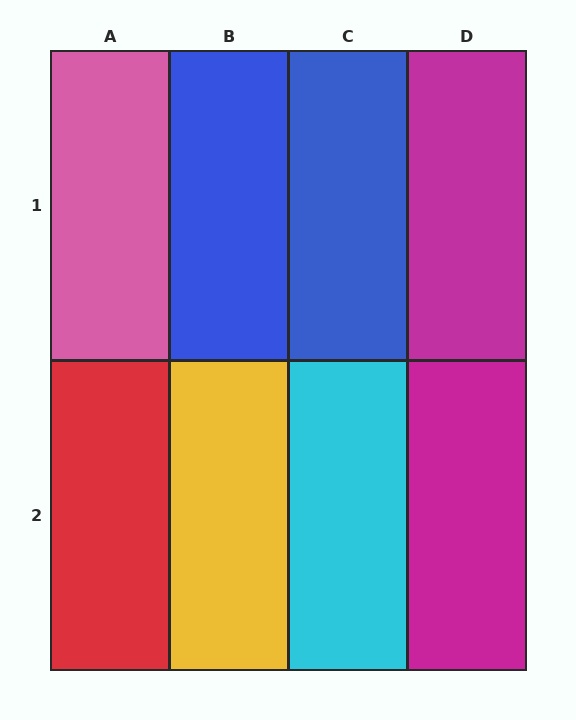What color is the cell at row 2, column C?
Cyan.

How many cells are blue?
2 cells are blue.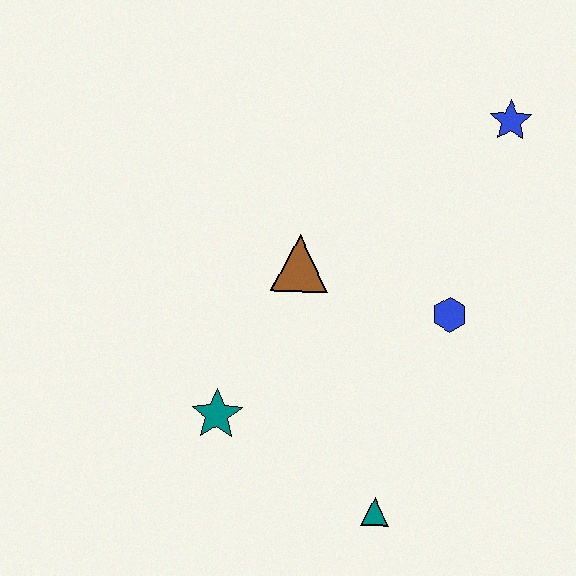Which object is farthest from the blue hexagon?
The teal star is farthest from the blue hexagon.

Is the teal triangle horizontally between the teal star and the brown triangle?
No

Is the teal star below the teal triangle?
No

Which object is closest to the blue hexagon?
The brown triangle is closest to the blue hexagon.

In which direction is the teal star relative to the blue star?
The teal star is below the blue star.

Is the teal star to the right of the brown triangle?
No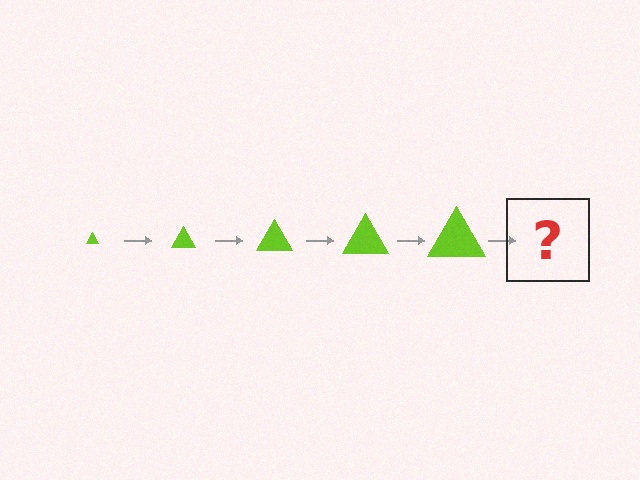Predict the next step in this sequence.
The next step is a lime triangle, larger than the previous one.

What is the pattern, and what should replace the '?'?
The pattern is that the triangle gets progressively larger each step. The '?' should be a lime triangle, larger than the previous one.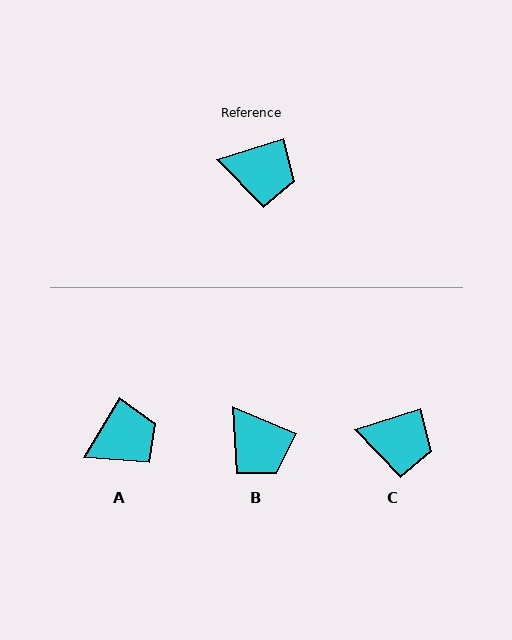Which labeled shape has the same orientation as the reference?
C.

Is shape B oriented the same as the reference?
No, it is off by about 40 degrees.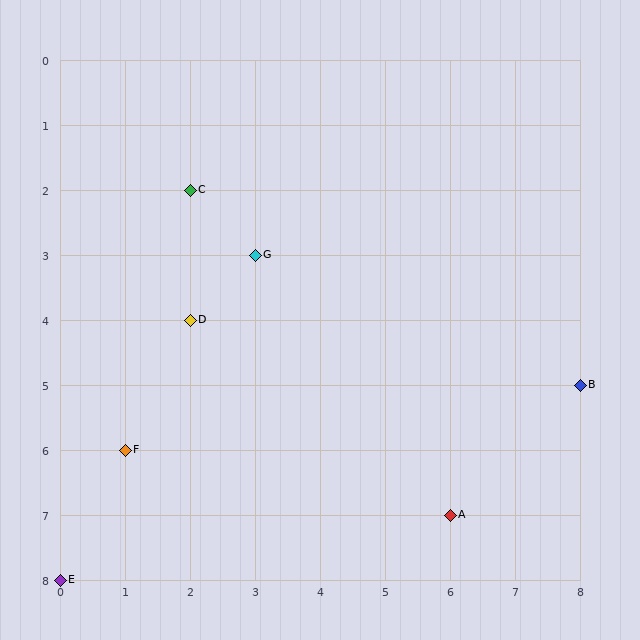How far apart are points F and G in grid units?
Points F and G are 2 columns and 3 rows apart (about 3.6 grid units diagonally).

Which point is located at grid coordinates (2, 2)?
Point C is at (2, 2).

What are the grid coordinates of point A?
Point A is at grid coordinates (6, 7).